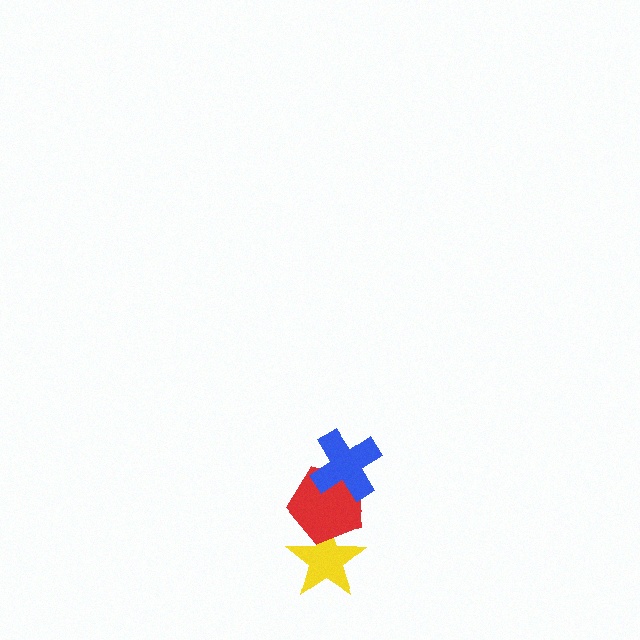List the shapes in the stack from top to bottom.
From top to bottom: the blue cross, the red pentagon, the yellow star.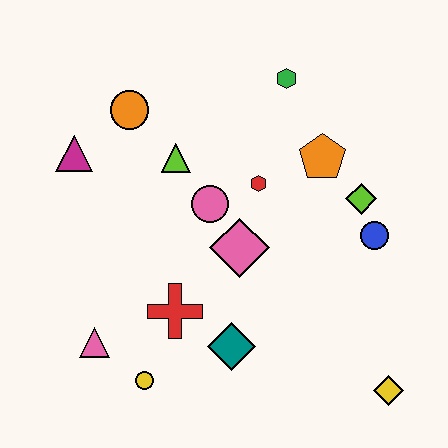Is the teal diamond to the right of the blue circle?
No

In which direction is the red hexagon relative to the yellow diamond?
The red hexagon is above the yellow diamond.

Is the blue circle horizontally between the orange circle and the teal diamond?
No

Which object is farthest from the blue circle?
The magenta triangle is farthest from the blue circle.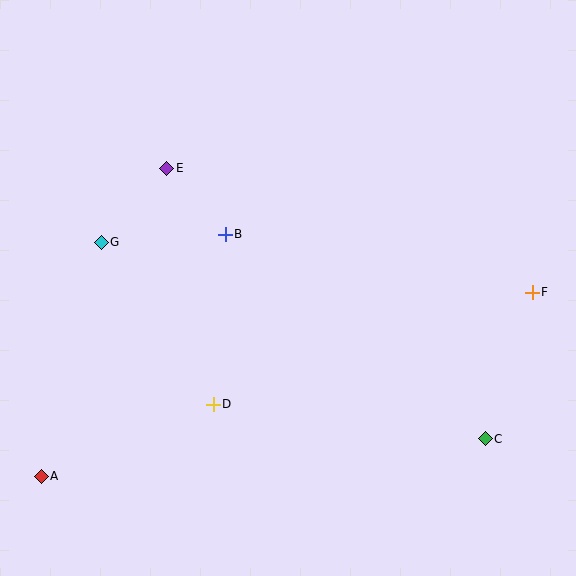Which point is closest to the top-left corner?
Point E is closest to the top-left corner.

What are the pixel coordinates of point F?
Point F is at (532, 292).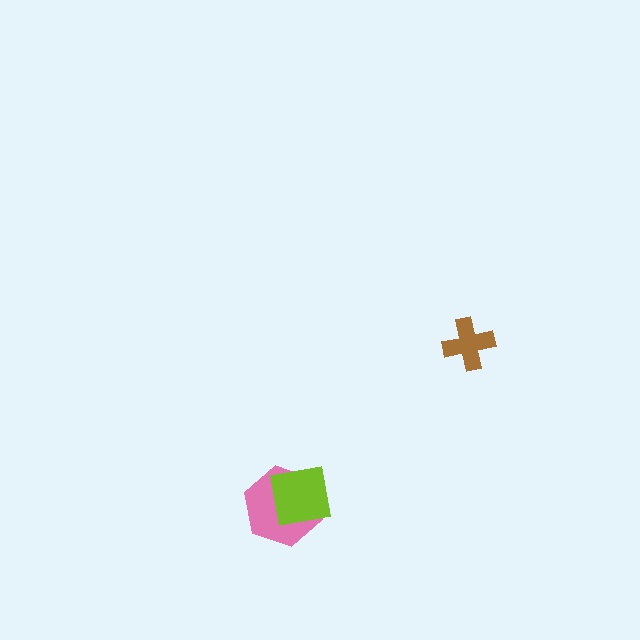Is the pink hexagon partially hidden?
Yes, it is partially covered by another shape.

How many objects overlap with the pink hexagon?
1 object overlaps with the pink hexagon.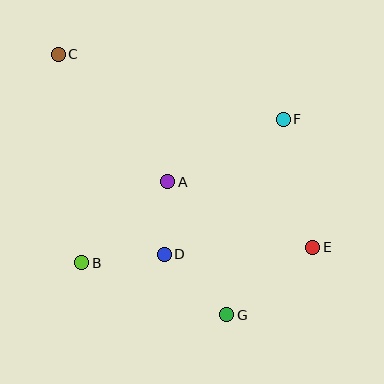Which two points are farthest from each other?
Points C and E are farthest from each other.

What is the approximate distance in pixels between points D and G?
The distance between D and G is approximately 87 pixels.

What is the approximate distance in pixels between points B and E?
The distance between B and E is approximately 232 pixels.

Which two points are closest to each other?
Points A and D are closest to each other.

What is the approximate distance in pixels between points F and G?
The distance between F and G is approximately 204 pixels.